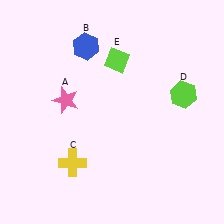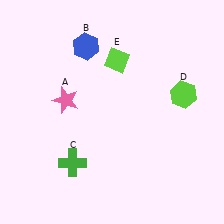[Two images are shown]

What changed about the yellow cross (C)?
In Image 1, C is yellow. In Image 2, it changed to green.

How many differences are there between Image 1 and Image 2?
There is 1 difference between the two images.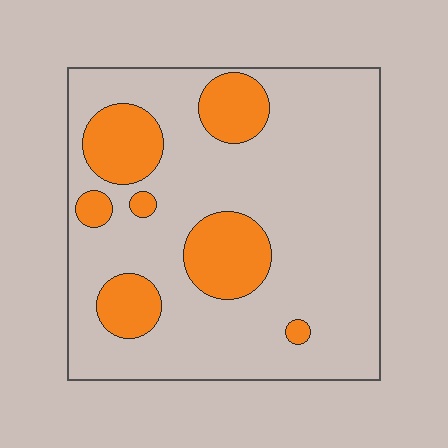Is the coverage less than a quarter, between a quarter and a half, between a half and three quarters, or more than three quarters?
Less than a quarter.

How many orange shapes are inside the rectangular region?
7.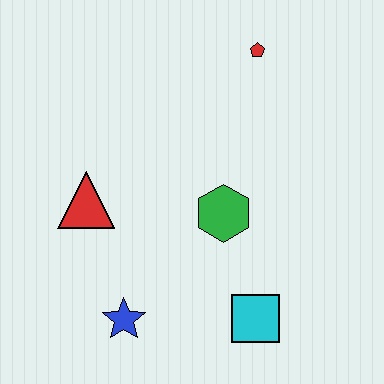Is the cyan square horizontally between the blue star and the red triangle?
No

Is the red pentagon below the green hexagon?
No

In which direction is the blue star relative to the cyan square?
The blue star is to the left of the cyan square.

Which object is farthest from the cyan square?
The red pentagon is farthest from the cyan square.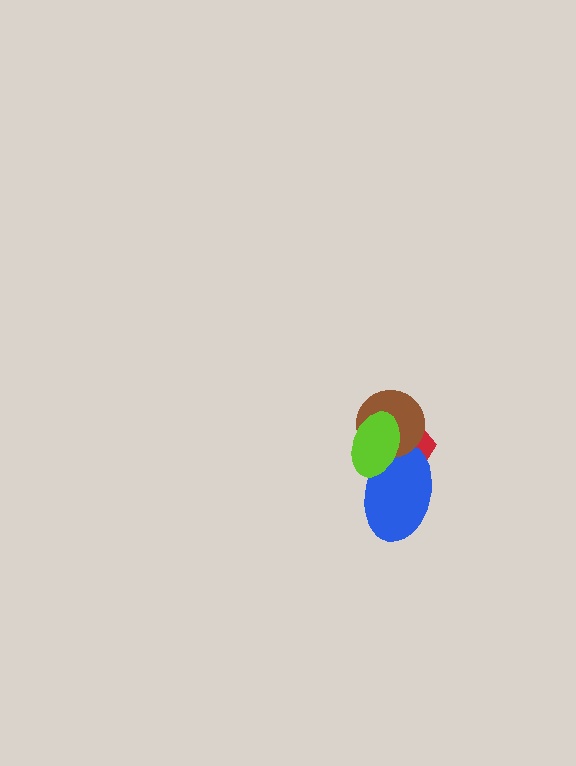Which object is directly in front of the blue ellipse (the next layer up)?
The brown circle is directly in front of the blue ellipse.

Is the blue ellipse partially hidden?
Yes, it is partially covered by another shape.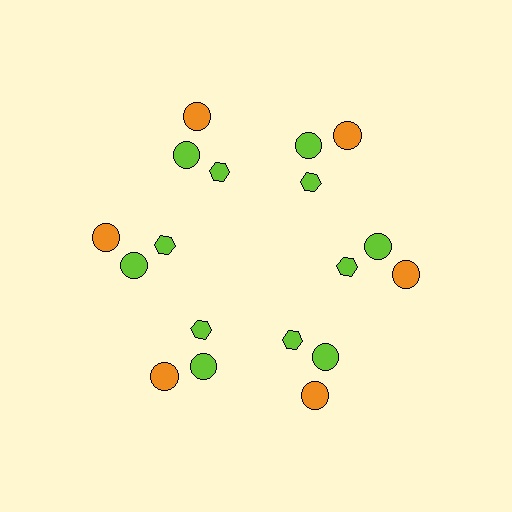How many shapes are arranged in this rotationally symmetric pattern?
There are 18 shapes, arranged in 6 groups of 3.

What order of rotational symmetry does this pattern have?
This pattern has 6-fold rotational symmetry.